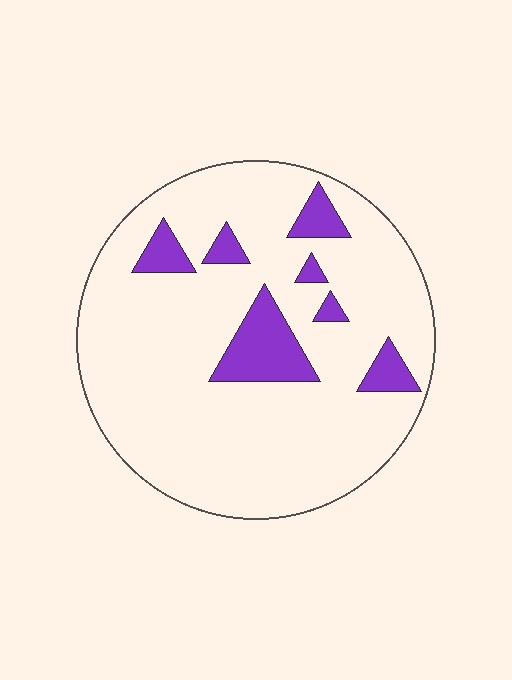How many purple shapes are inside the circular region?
7.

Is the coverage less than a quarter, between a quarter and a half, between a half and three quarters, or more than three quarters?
Less than a quarter.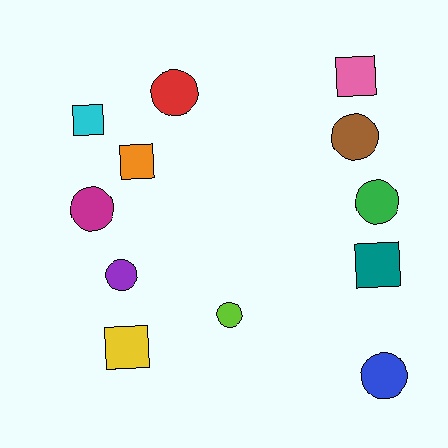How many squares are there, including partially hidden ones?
There are 5 squares.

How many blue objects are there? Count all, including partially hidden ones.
There is 1 blue object.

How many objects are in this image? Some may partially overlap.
There are 12 objects.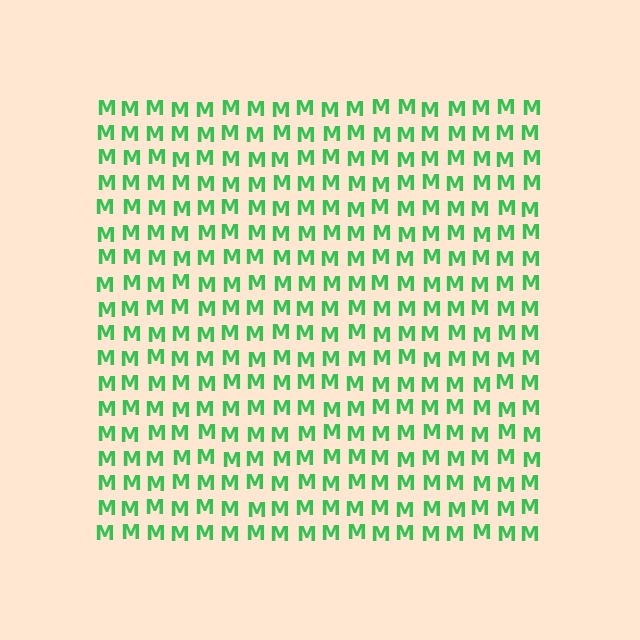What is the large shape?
The large shape is a square.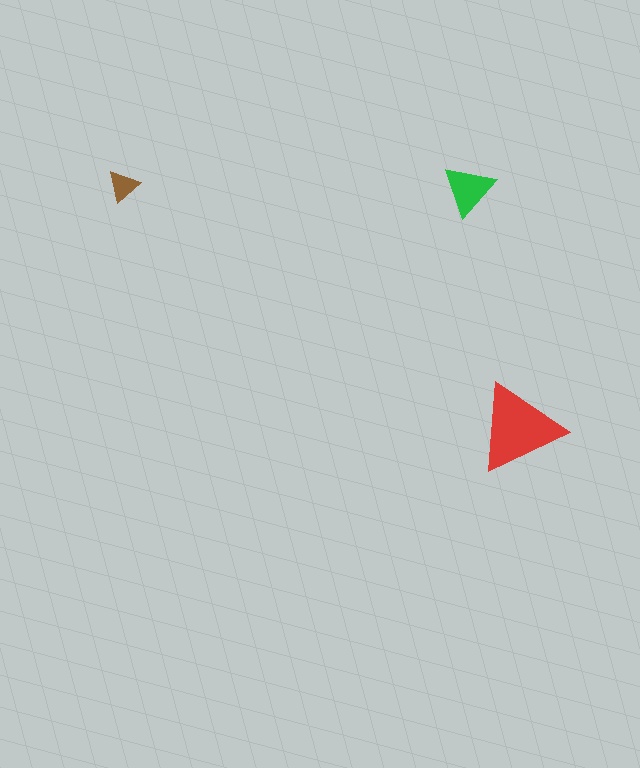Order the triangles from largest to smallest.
the red one, the green one, the brown one.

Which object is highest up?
The brown triangle is topmost.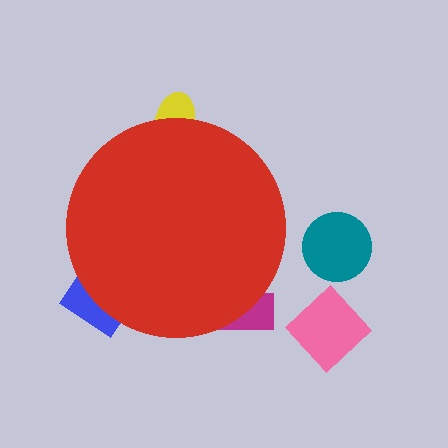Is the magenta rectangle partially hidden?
Yes, the magenta rectangle is partially hidden behind the red circle.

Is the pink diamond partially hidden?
No, the pink diamond is fully visible.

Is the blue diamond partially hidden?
Yes, the blue diamond is partially hidden behind the red circle.